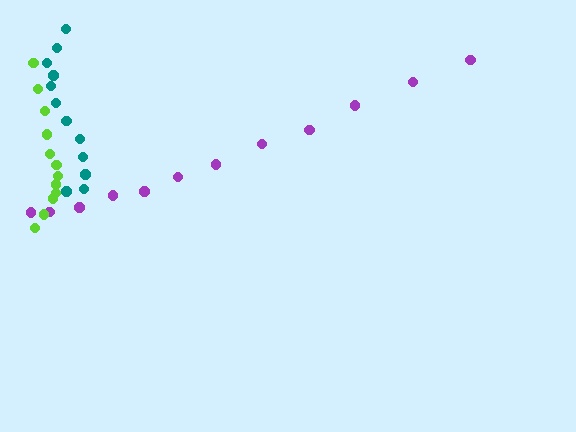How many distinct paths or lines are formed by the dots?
There are 3 distinct paths.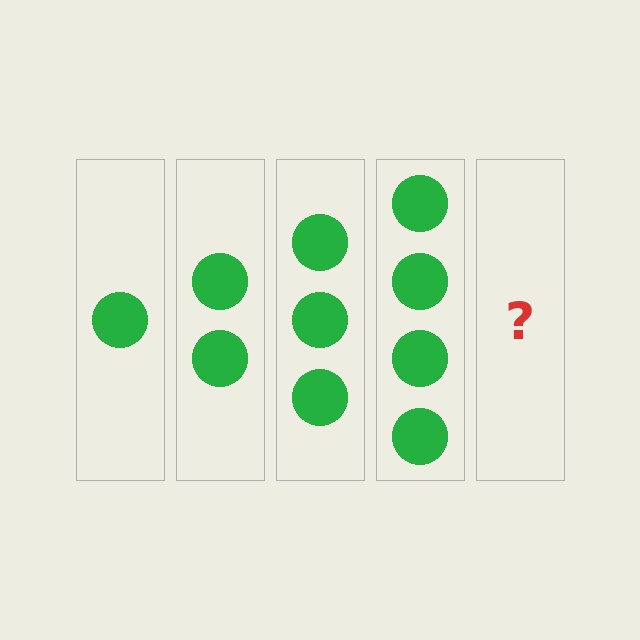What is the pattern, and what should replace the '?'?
The pattern is that each step adds one more circle. The '?' should be 5 circles.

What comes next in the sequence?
The next element should be 5 circles.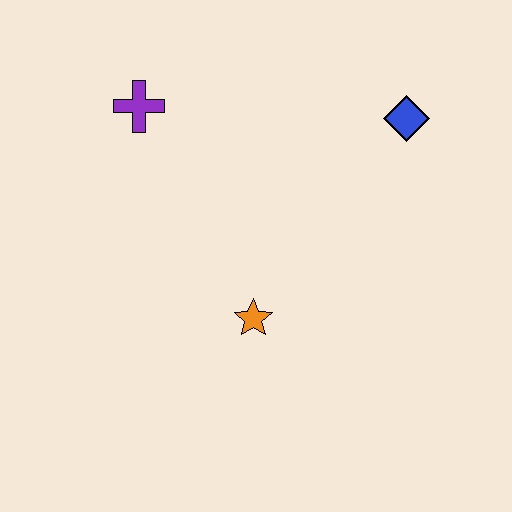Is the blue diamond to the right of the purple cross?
Yes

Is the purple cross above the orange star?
Yes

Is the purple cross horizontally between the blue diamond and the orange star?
No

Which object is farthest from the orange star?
The blue diamond is farthest from the orange star.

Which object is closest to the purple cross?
The orange star is closest to the purple cross.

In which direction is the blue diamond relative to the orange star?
The blue diamond is above the orange star.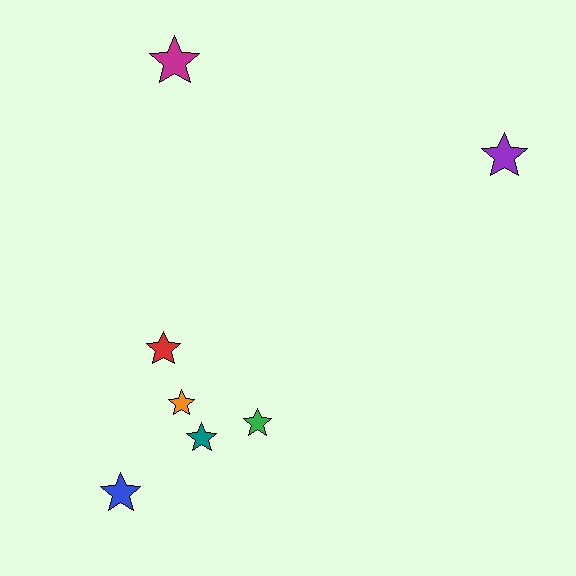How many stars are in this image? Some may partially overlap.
There are 7 stars.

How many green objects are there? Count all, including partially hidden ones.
There is 1 green object.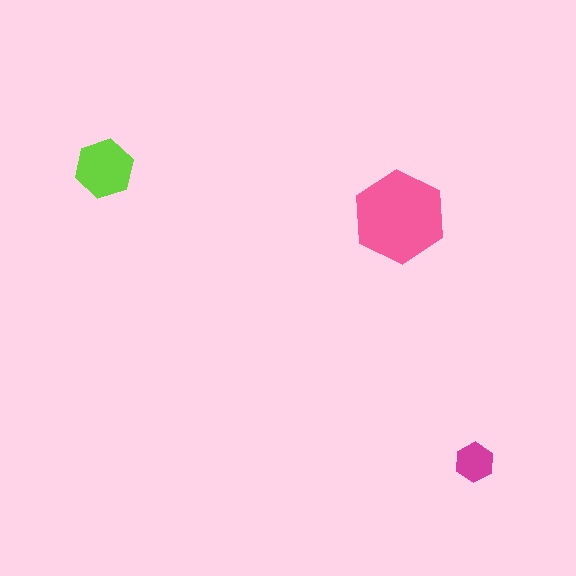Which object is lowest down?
The magenta hexagon is bottommost.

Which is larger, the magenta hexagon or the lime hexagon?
The lime one.